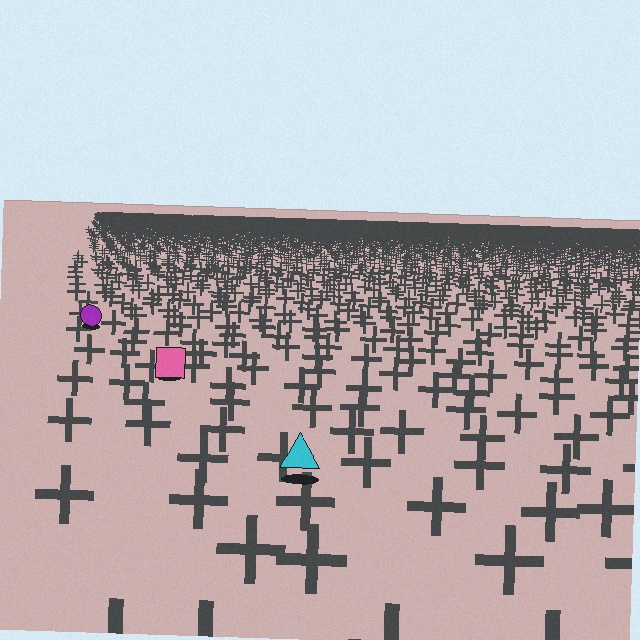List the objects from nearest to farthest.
From nearest to farthest: the cyan triangle, the pink square, the purple circle.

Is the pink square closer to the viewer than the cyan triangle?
No. The cyan triangle is closer — you can tell from the texture gradient: the ground texture is coarser near it.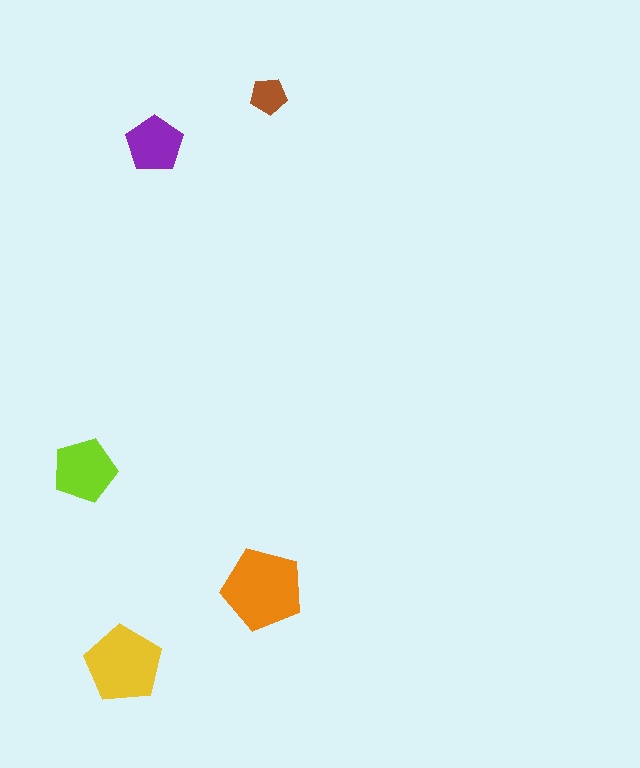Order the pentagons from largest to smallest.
the orange one, the yellow one, the lime one, the purple one, the brown one.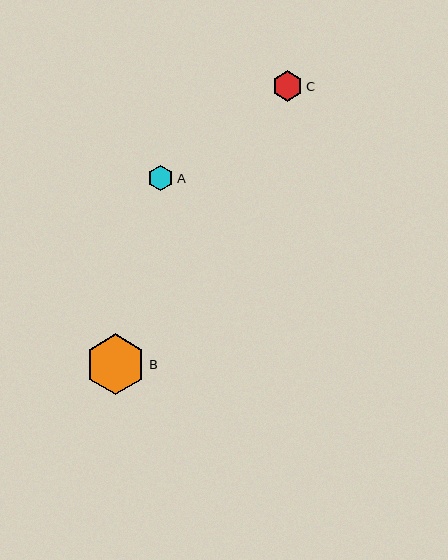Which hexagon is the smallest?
Hexagon A is the smallest with a size of approximately 26 pixels.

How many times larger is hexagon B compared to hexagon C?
Hexagon B is approximately 2.0 times the size of hexagon C.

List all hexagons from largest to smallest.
From largest to smallest: B, C, A.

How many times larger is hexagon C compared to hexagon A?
Hexagon C is approximately 1.2 times the size of hexagon A.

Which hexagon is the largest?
Hexagon B is the largest with a size of approximately 61 pixels.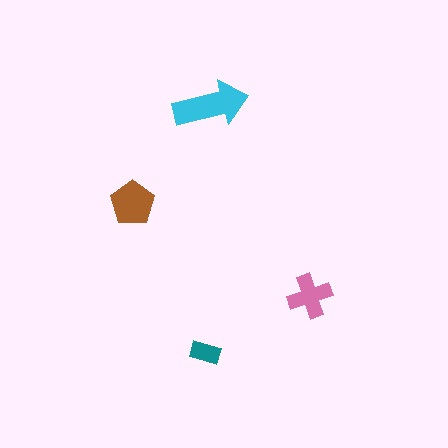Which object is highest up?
The cyan arrow is topmost.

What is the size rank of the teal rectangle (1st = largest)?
4th.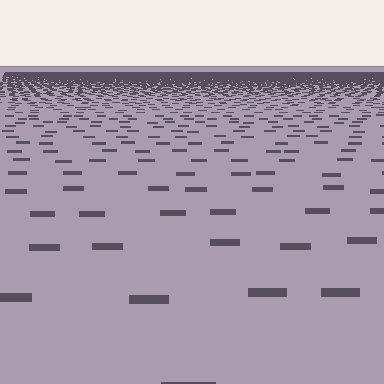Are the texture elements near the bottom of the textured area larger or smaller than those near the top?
Larger. Near the bottom, elements are closer to the viewer and appear at a bigger on-screen size.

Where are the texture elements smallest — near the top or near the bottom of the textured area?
Near the top.